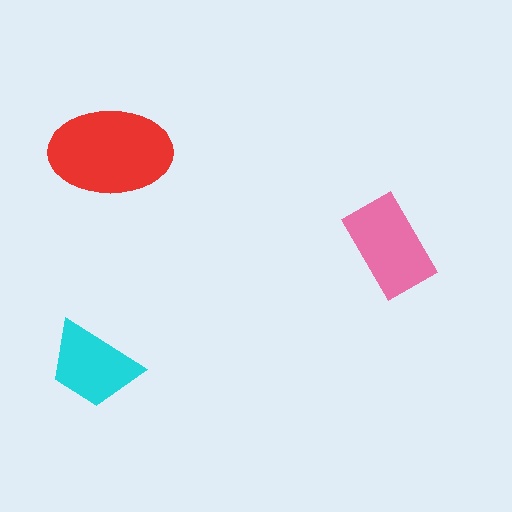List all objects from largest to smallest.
The red ellipse, the pink rectangle, the cyan trapezoid.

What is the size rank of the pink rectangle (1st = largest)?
2nd.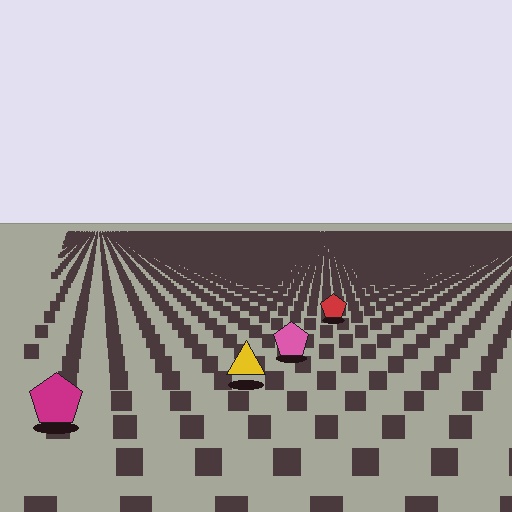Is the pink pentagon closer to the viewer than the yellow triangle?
No. The yellow triangle is closer — you can tell from the texture gradient: the ground texture is coarser near it.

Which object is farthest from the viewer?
The red pentagon is farthest from the viewer. It appears smaller and the ground texture around it is denser.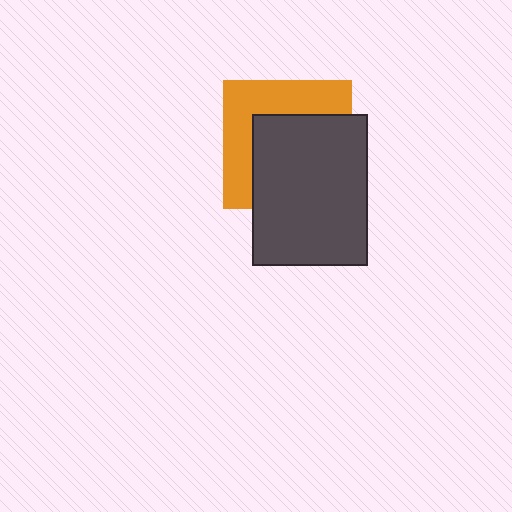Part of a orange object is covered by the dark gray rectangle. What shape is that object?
It is a square.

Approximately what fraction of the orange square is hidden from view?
Roughly 58% of the orange square is hidden behind the dark gray rectangle.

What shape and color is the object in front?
The object in front is a dark gray rectangle.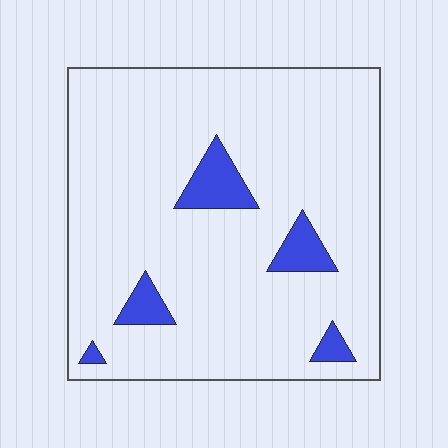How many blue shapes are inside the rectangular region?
5.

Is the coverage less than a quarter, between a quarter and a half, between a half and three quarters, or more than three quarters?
Less than a quarter.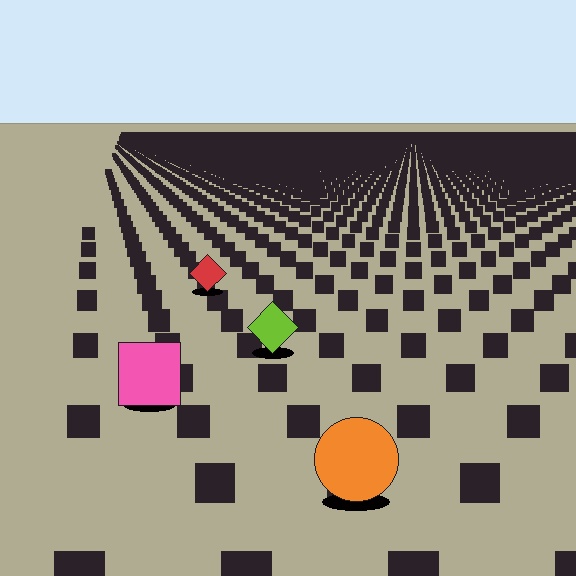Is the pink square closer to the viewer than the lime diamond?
Yes. The pink square is closer — you can tell from the texture gradient: the ground texture is coarser near it.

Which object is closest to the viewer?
The orange circle is closest. The texture marks near it are larger and more spread out.